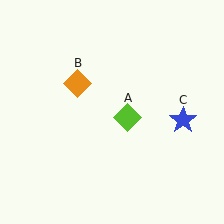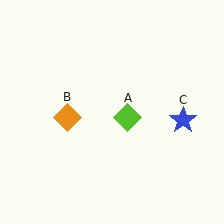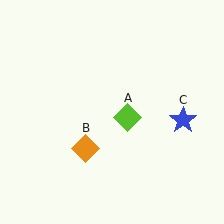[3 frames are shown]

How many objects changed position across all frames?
1 object changed position: orange diamond (object B).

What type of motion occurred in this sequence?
The orange diamond (object B) rotated counterclockwise around the center of the scene.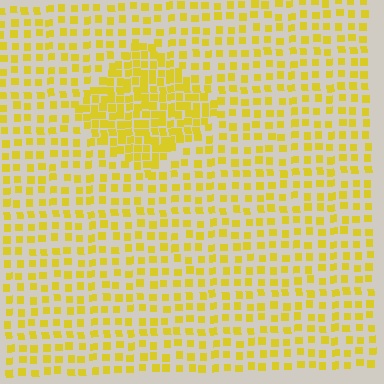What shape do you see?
I see a diamond.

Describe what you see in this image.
The image contains small yellow elements arranged at two different densities. A diamond-shaped region is visible where the elements are more densely packed than the surrounding area.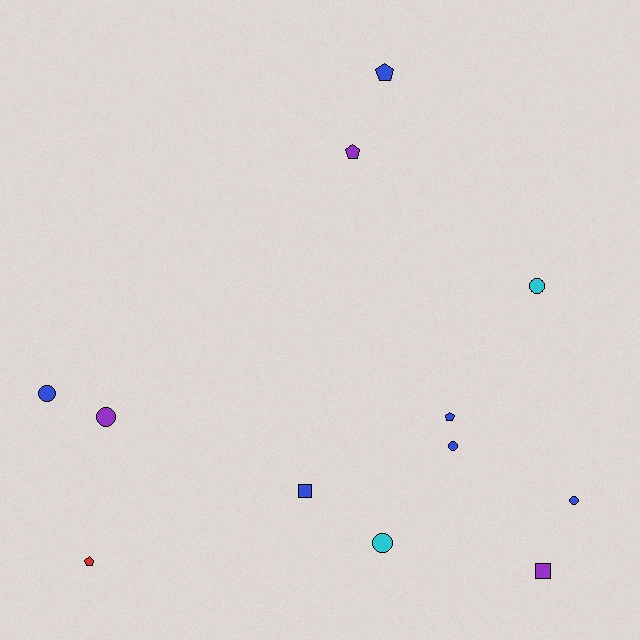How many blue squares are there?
There is 1 blue square.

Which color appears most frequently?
Blue, with 6 objects.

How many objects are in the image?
There are 12 objects.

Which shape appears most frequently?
Circle, with 6 objects.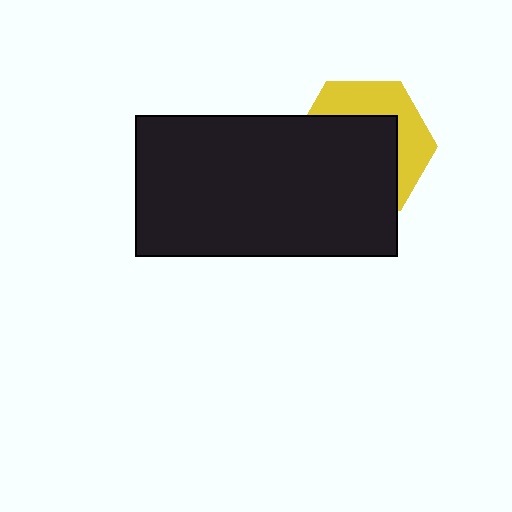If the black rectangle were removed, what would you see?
You would see the complete yellow hexagon.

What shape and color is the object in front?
The object in front is a black rectangle.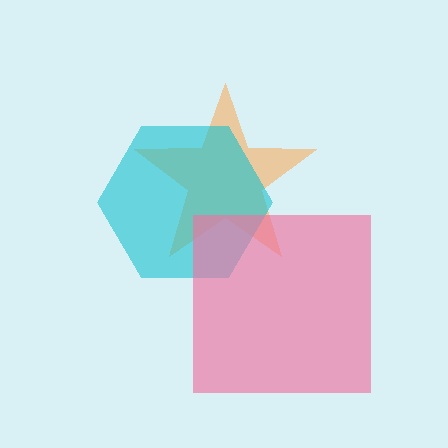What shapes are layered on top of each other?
The layered shapes are: an orange star, a cyan hexagon, a pink square.